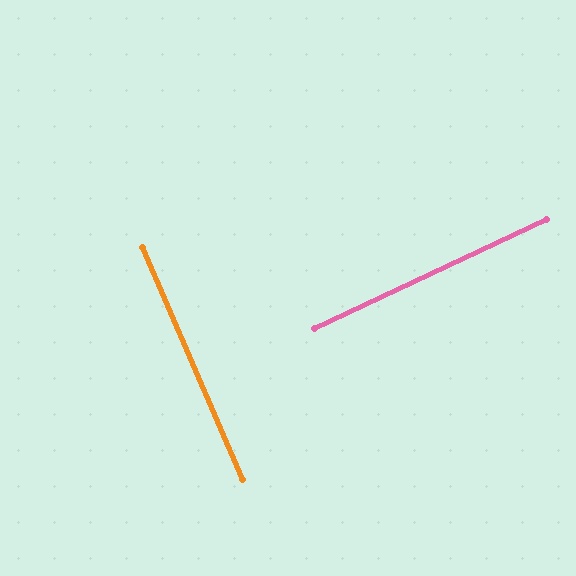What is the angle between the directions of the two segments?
Approximately 88 degrees.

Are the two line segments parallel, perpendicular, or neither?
Perpendicular — they meet at approximately 88°.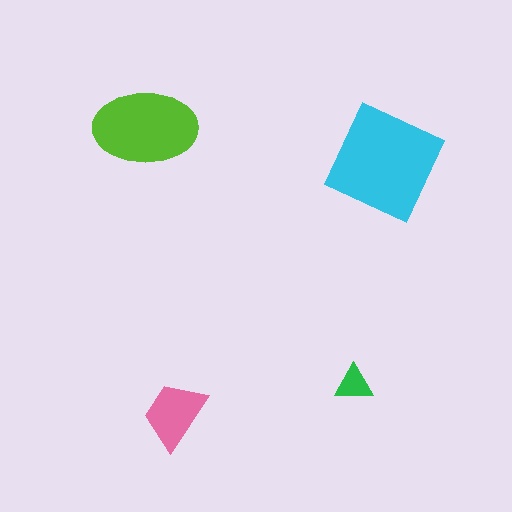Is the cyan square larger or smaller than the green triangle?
Larger.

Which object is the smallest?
The green triangle.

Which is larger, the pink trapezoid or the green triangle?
The pink trapezoid.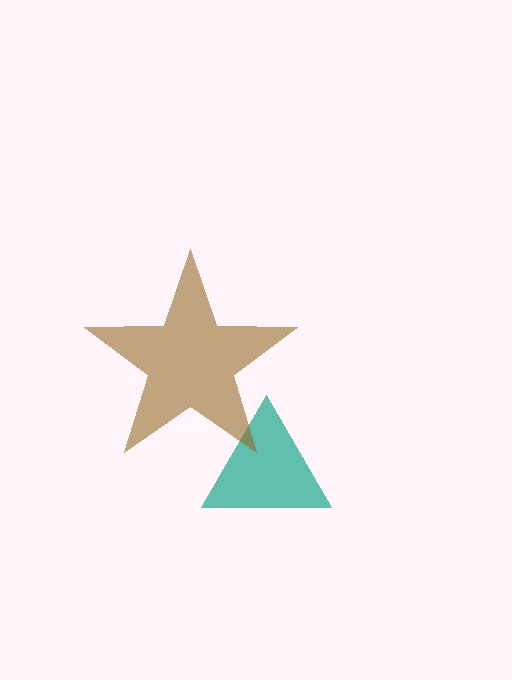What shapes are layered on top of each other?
The layered shapes are: a teal triangle, a brown star.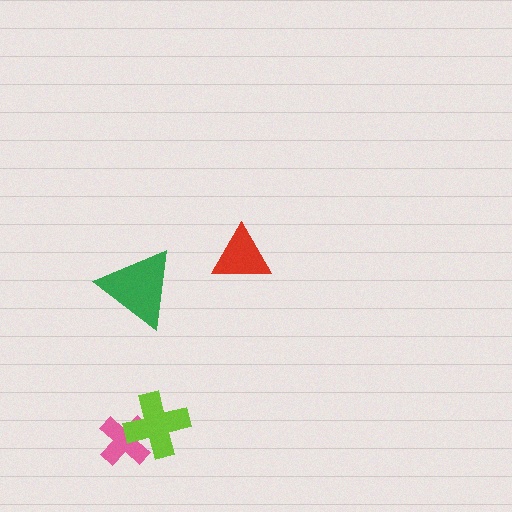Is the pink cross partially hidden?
Yes, it is partially covered by another shape.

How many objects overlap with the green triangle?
0 objects overlap with the green triangle.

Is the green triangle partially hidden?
No, no other shape covers it.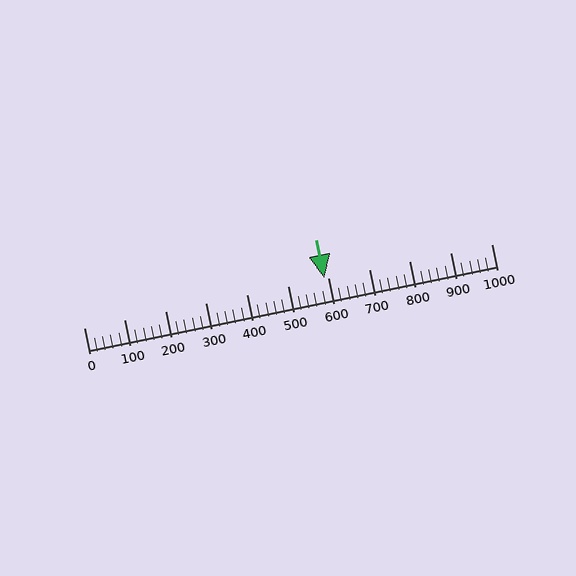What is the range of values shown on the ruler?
The ruler shows values from 0 to 1000.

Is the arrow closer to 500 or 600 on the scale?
The arrow is closer to 600.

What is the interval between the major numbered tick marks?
The major tick marks are spaced 100 units apart.